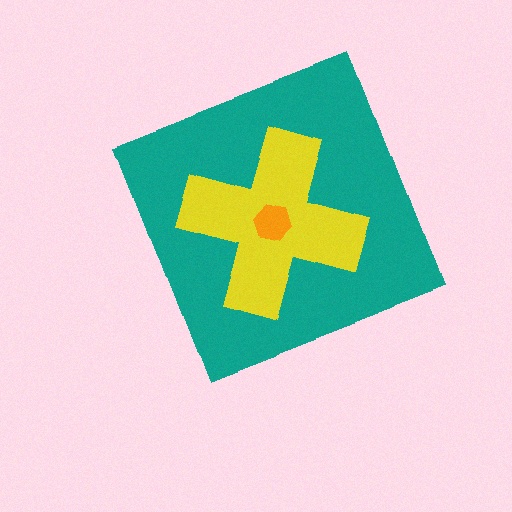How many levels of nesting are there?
3.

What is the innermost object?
The orange hexagon.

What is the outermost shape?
The teal diamond.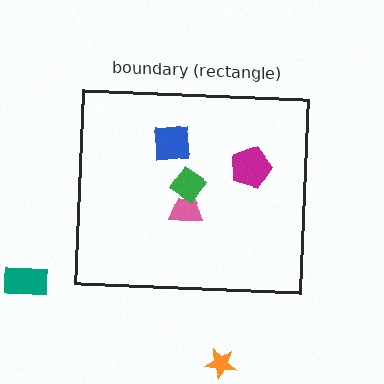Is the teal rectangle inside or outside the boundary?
Outside.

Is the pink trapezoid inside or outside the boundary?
Inside.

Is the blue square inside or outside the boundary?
Inside.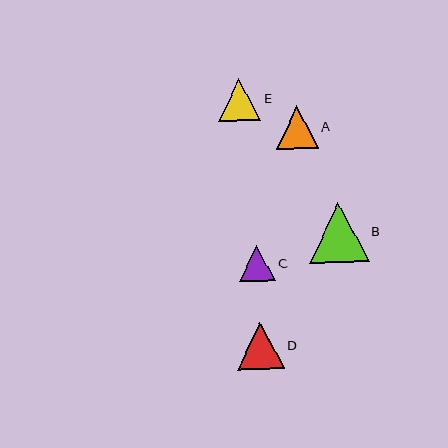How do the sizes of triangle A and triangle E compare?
Triangle A and triangle E are approximately the same size.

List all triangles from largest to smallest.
From largest to smallest: B, D, A, E, C.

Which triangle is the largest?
Triangle B is the largest with a size of approximately 60 pixels.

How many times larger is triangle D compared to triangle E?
Triangle D is approximately 1.1 times the size of triangle E.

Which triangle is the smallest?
Triangle C is the smallest with a size of approximately 36 pixels.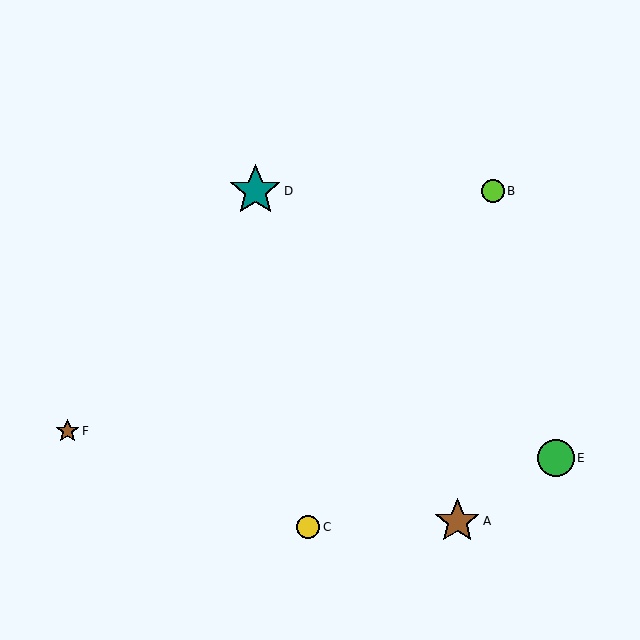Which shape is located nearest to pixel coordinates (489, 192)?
The lime circle (labeled B) at (493, 191) is nearest to that location.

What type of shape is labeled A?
Shape A is a brown star.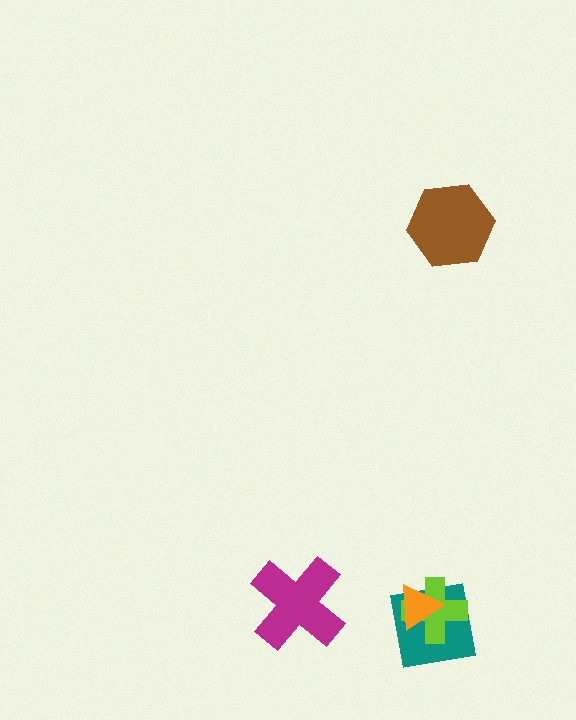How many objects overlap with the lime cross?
2 objects overlap with the lime cross.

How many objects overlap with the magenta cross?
0 objects overlap with the magenta cross.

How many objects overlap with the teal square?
2 objects overlap with the teal square.